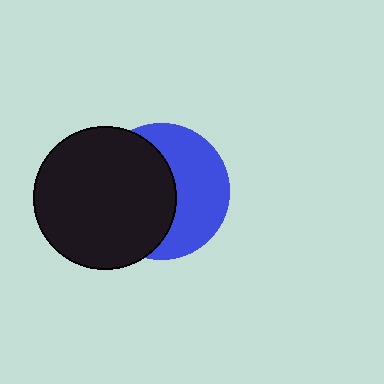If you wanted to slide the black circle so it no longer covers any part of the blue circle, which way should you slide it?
Slide it left — that is the most direct way to separate the two shapes.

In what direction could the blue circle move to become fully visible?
The blue circle could move right. That would shift it out from behind the black circle entirely.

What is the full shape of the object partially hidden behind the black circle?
The partially hidden object is a blue circle.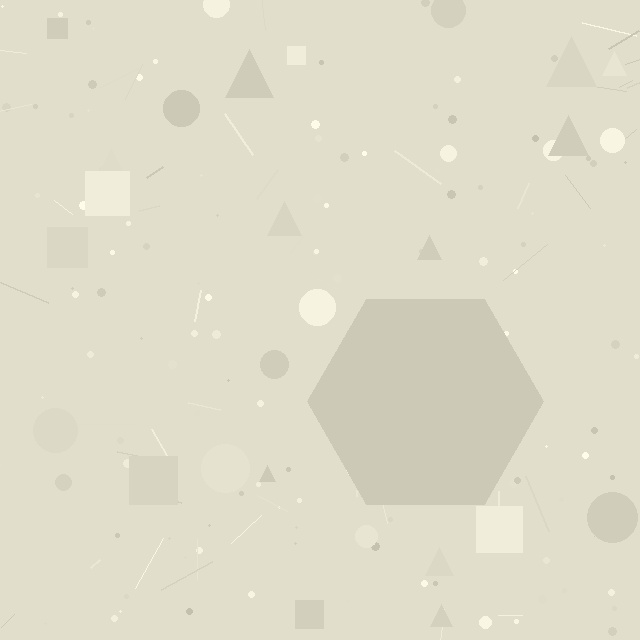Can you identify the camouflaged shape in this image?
The camouflaged shape is a hexagon.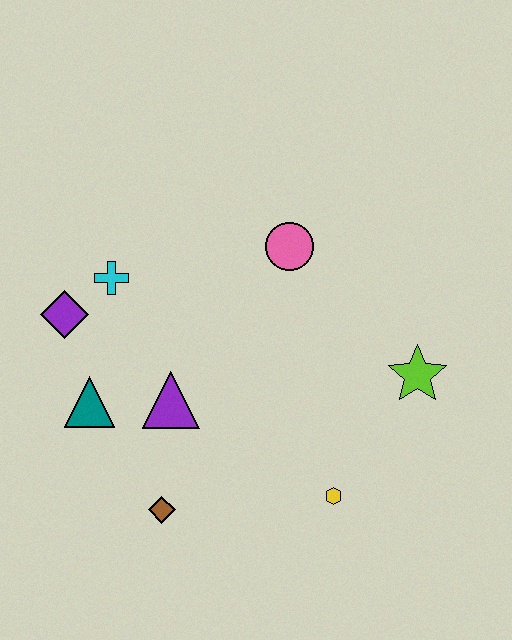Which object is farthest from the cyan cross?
The lime star is farthest from the cyan cross.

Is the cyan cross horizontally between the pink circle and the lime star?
No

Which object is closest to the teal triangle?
The purple triangle is closest to the teal triangle.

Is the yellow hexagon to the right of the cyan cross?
Yes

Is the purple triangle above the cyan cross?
No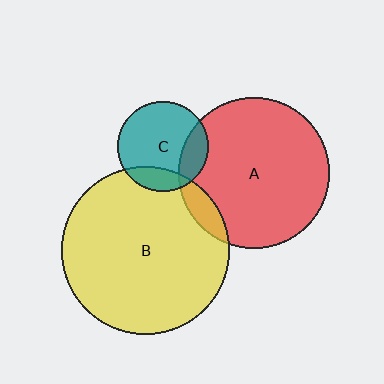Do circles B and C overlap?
Yes.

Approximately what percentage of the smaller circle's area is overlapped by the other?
Approximately 20%.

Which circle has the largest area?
Circle B (yellow).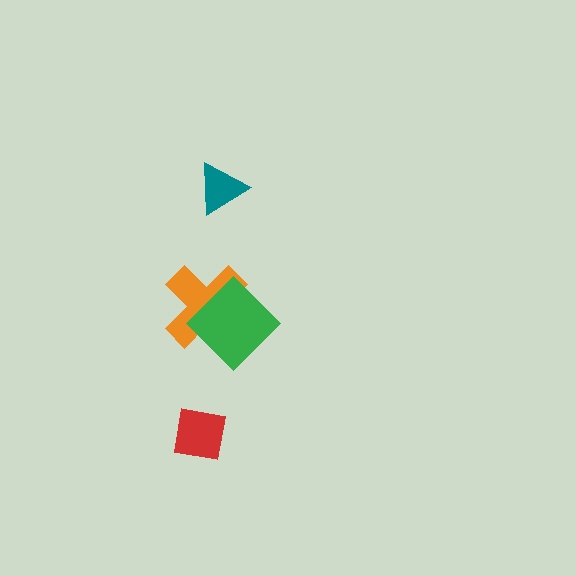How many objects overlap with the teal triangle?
0 objects overlap with the teal triangle.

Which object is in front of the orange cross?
The green diamond is in front of the orange cross.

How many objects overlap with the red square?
0 objects overlap with the red square.